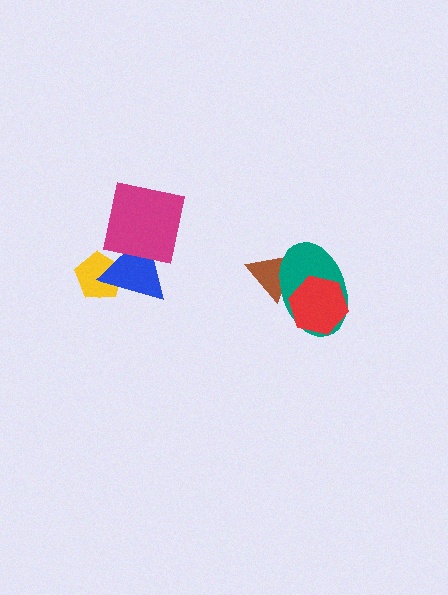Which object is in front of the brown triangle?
The teal ellipse is in front of the brown triangle.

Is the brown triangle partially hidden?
Yes, it is partially covered by another shape.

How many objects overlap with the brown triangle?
1 object overlaps with the brown triangle.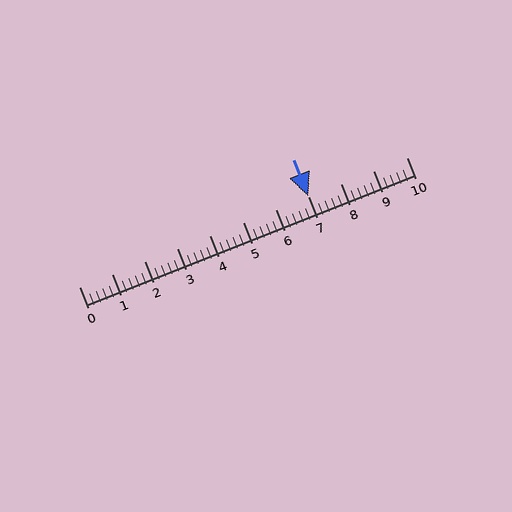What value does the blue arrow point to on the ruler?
The blue arrow points to approximately 7.0.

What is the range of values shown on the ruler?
The ruler shows values from 0 to 10.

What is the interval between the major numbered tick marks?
The major tick marks are spaced 1 units apart.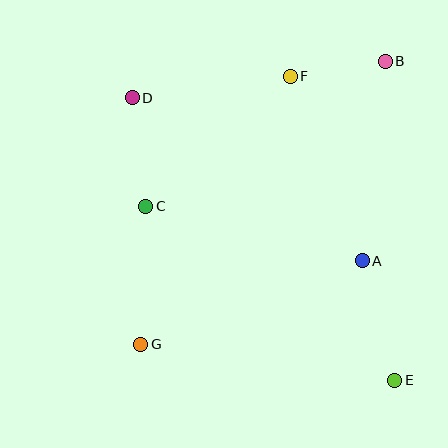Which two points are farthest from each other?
Points D and E are farthest from each other.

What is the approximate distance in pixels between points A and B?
The distance between A and B is approximately 201 pixels.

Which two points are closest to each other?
Points B and F are closest to each other.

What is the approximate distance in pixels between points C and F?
The distance between C and F is approximately 194 pixels.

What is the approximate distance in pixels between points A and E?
The distance between A and E is approximately 124 pixels.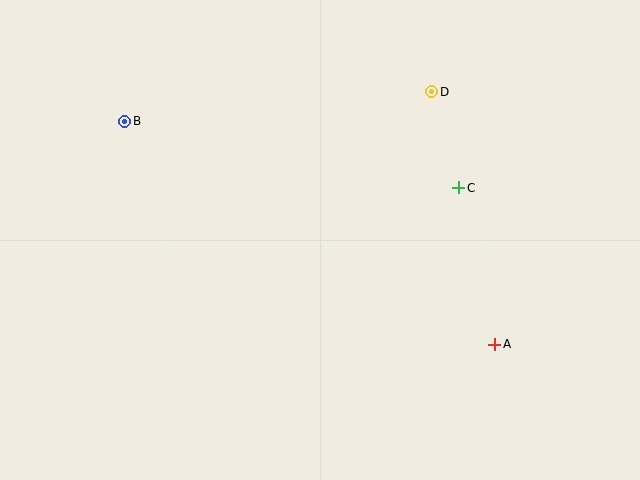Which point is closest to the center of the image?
Point C at (459, 188) is closest to the center.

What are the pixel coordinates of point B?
Point B is at (125, 121).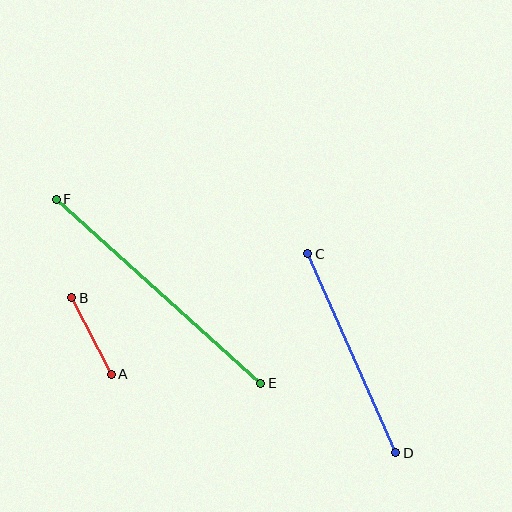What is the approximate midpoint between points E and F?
The midpoint is at approximately (159, 291) pixels.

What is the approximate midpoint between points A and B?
The midpoint is at approximately (92, 336) pixels.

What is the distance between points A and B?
The distance is approximately 86 pixels.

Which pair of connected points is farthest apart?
Points E and F are farthest apart.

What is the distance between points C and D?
The distance is approximately 218 pixels.